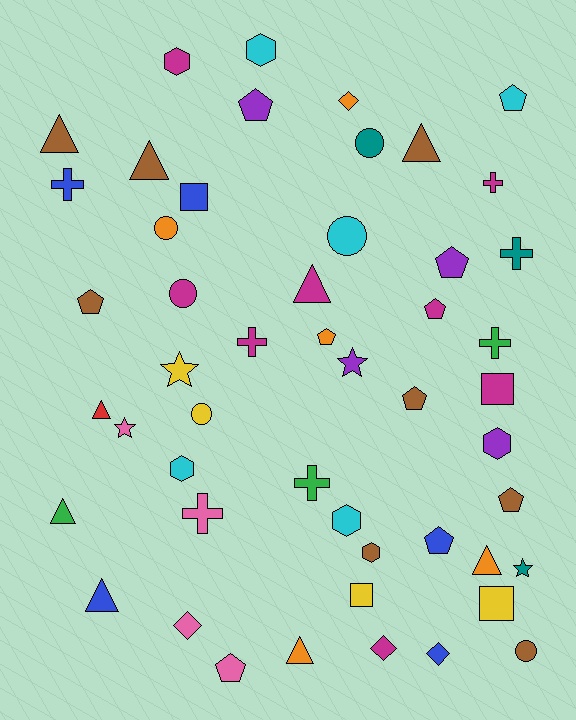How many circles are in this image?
There are 6 circles.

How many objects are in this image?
There are 50 objects.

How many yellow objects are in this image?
There are 4 yellow objects.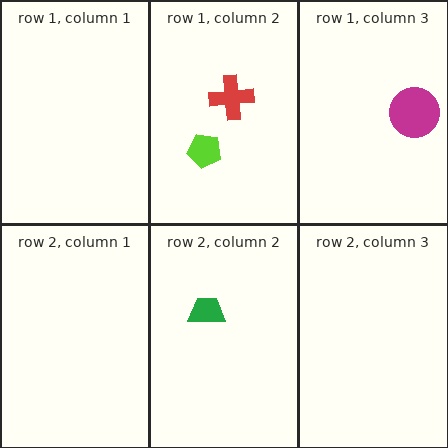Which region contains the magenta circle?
The row 1, column 3 region.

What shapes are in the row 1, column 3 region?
The magenta circle.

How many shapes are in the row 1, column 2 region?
2.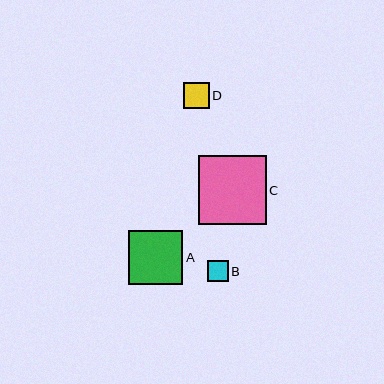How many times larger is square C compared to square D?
Square C is approximately 2.7 times the size of square D.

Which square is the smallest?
Square B is the smallest with a size of approximately 21 pixels.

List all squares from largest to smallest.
From largest to smallest: C, A, D, B.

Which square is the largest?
Square C is the largest with a size of approximately 68 pixels.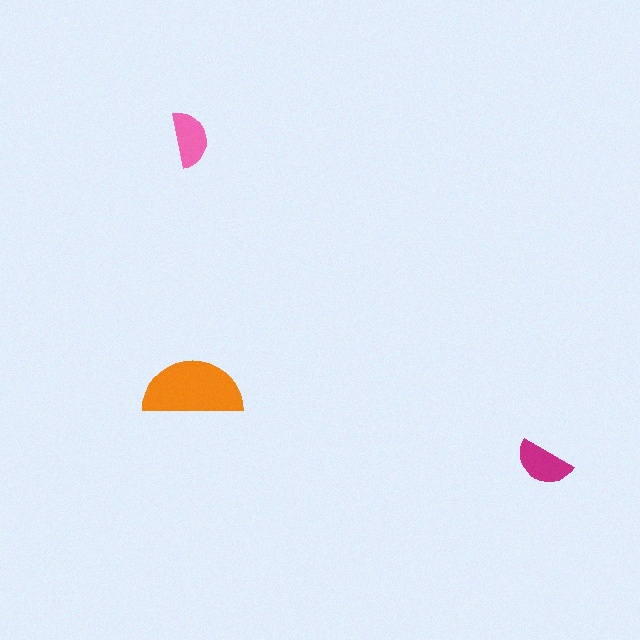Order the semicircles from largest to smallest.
the orange one, the magenta one, the pink one.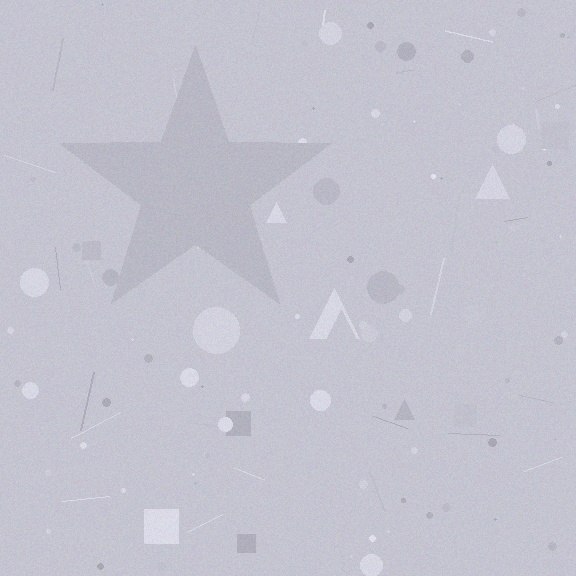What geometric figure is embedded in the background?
A star is embedded in the background.